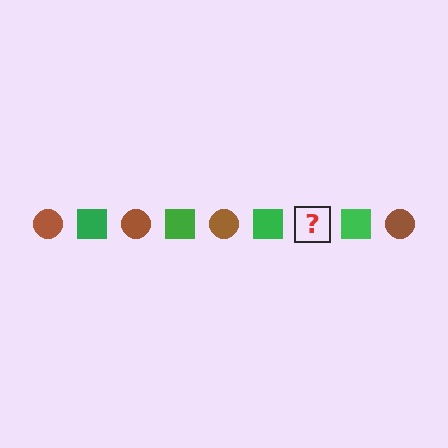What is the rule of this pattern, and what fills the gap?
The rule is that the pattern alternates between brown circle and green square. The gap should be filled with a brown circle.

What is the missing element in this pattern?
The missing element is a brown circle.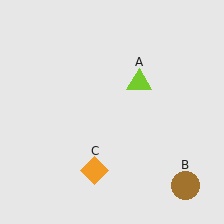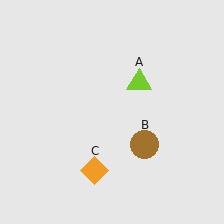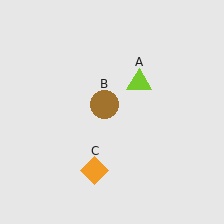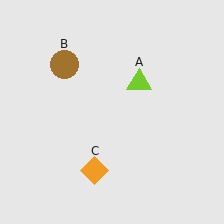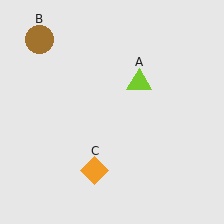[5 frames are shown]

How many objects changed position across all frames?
1 object changed position: brown circle (object B).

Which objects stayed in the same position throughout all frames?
Lime triangle (object A) and orange diamond (object C) remained stationary.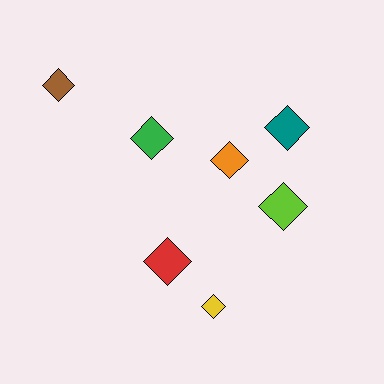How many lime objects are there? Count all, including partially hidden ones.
There is 1 lime object.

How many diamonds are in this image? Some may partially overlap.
There are 7 diamonds.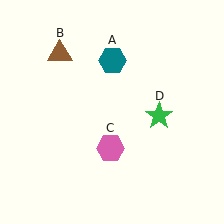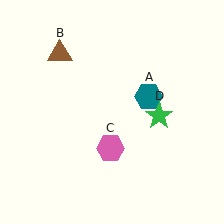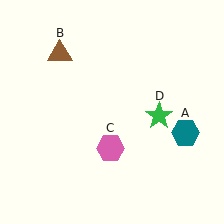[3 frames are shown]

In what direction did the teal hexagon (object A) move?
The teal hexagon (object A) moved down and to the right.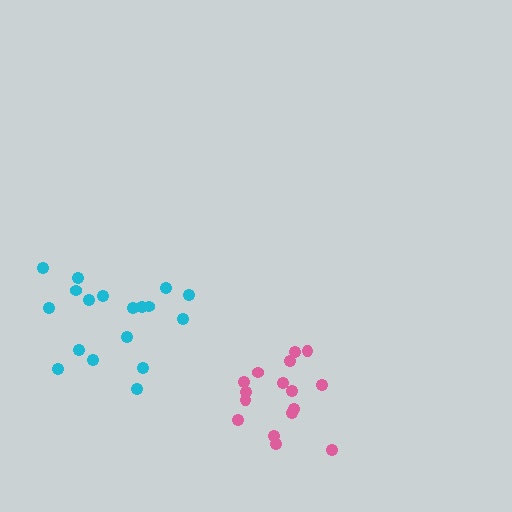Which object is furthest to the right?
The pink cluster is rightmost.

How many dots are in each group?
Group 1: 16 dots, Group 2: 18 dots (34 total).